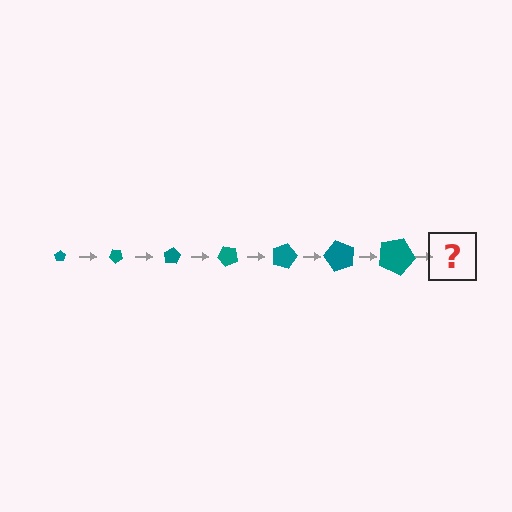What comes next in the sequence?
The next element should be a pentagon, larger than the previous one and rotated 280 degrees from the start.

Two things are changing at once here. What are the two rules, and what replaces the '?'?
The two rules are that the pentagon grows larger each step and it rotates 40 degrees each step. The '?' should be a pentagon, larger than the previous one and rotated 280 degrees from the start.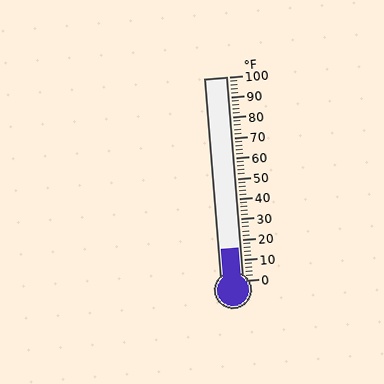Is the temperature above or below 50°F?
The temperature is below 50°F.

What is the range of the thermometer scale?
The thermometer scale ranges from 0°F to 100°F.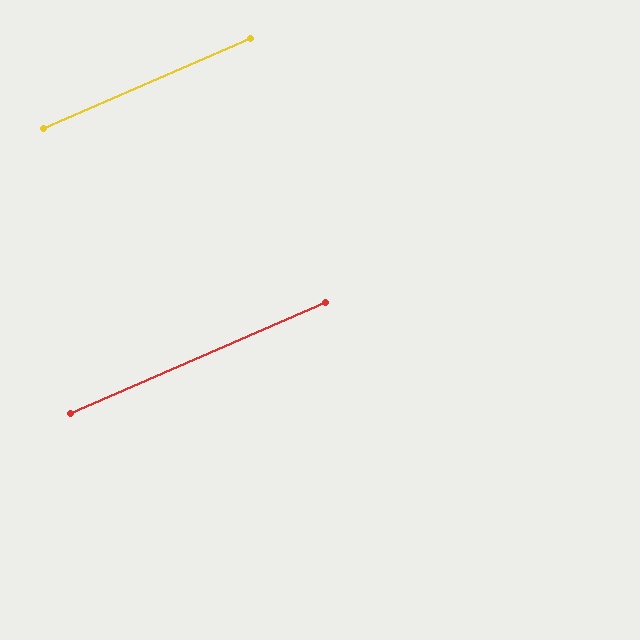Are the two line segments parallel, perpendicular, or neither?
Parallel — their directions differ by only 0.0°.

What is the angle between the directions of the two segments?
Approximately 0 degrees.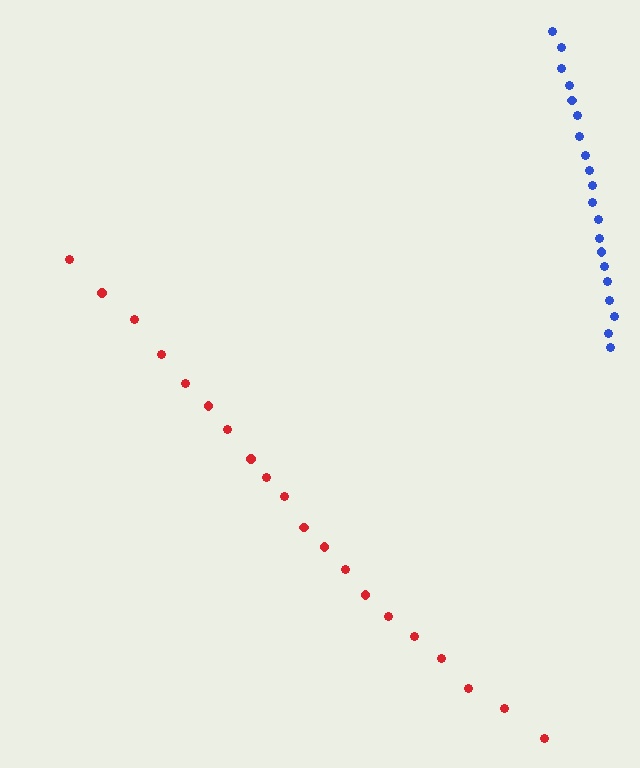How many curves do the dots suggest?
There are 2 distinct paths.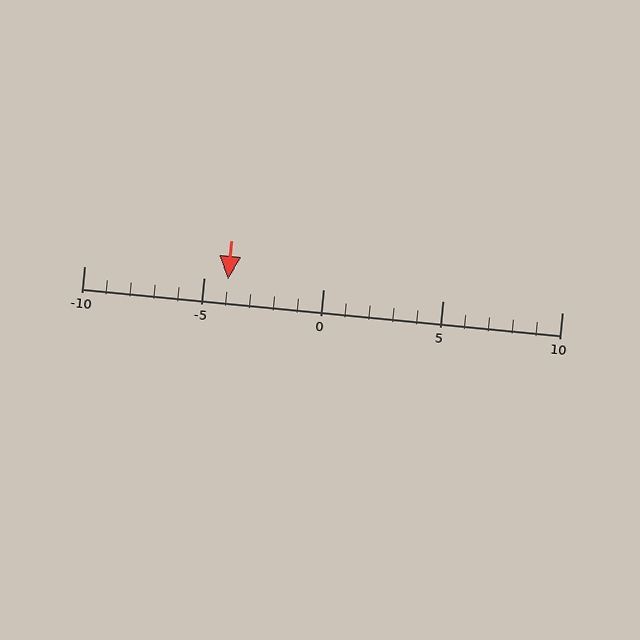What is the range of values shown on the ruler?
The ruler shows values from -10 to 10.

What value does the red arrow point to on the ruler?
The red arrow points to approximately -4.